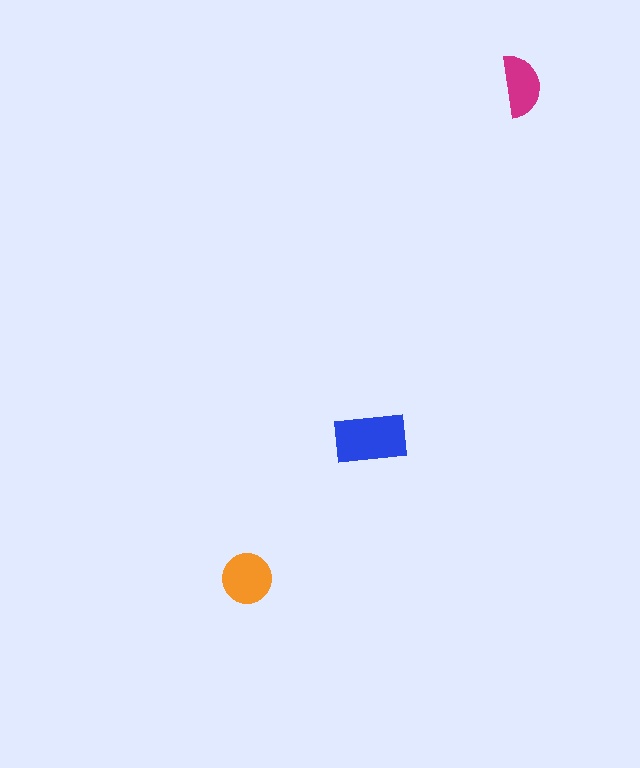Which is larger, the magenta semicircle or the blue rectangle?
The blue rectangle.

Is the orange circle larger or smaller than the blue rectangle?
Smaller.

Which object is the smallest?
The magenta semicircle.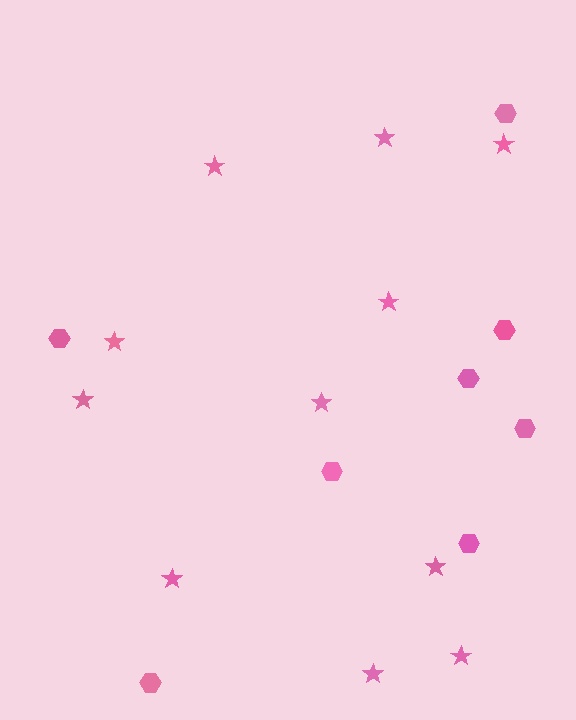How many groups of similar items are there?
There are 2 groups: one group of stars (11) and one group of hexagons (8).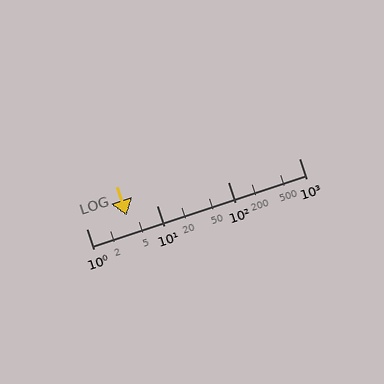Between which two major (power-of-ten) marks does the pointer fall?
The pointer is between 1 and 10.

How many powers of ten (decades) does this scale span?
The scale spans 3 decades, from 1 to 1000.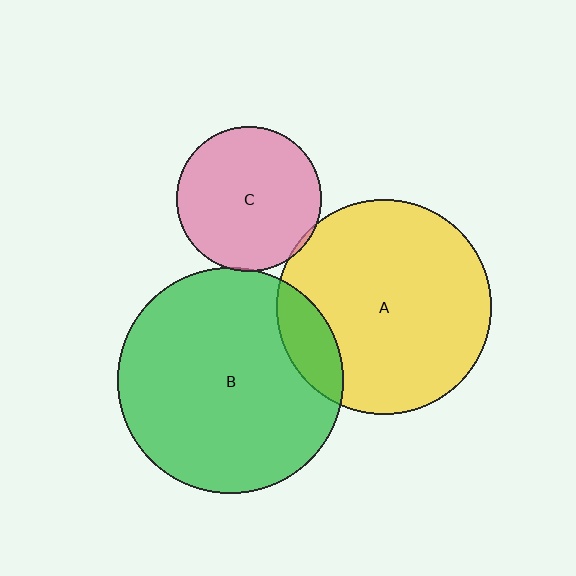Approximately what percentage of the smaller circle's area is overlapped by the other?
Approximately 15%.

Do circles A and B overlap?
Yes.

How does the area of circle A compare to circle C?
Approximately 2.2 times.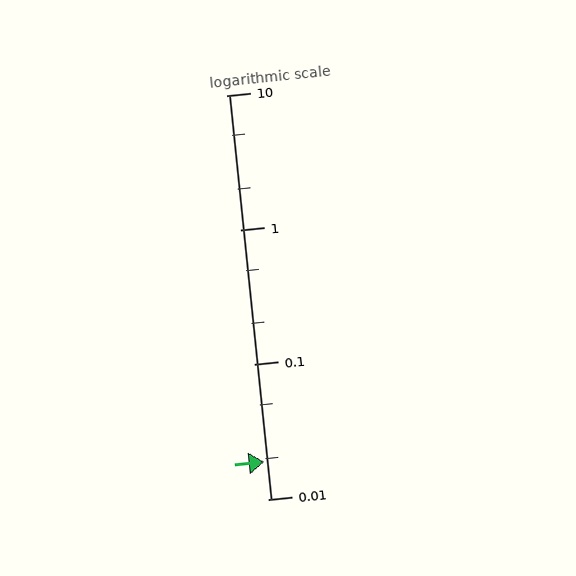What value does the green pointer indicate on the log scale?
The pointer indicates approximately 0.019.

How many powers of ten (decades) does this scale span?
The scale spans 3 decades, from 0.01 to 10.